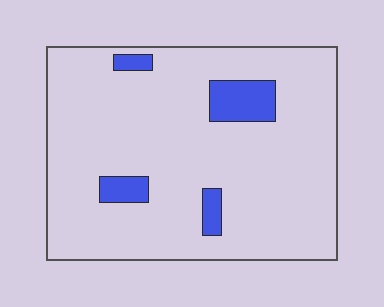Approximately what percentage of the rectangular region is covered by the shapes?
Approximately 10%.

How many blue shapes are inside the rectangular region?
4.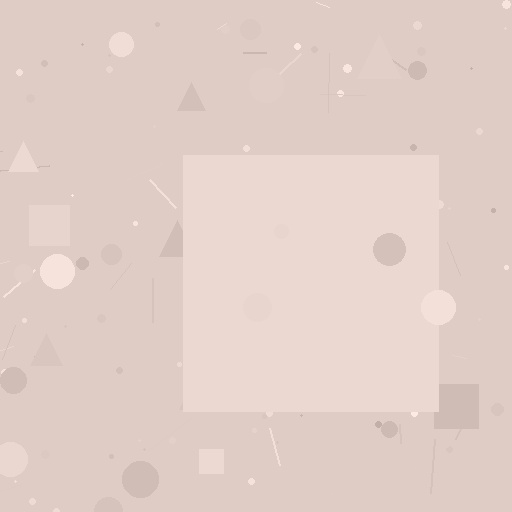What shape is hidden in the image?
A square is hidden in the image.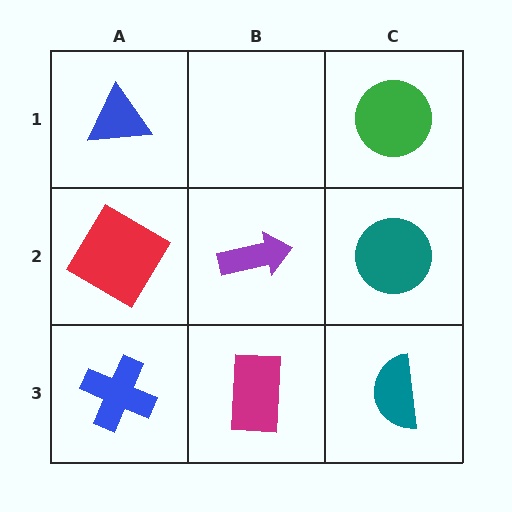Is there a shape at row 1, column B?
No, that cell is empty.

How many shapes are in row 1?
2 shapes.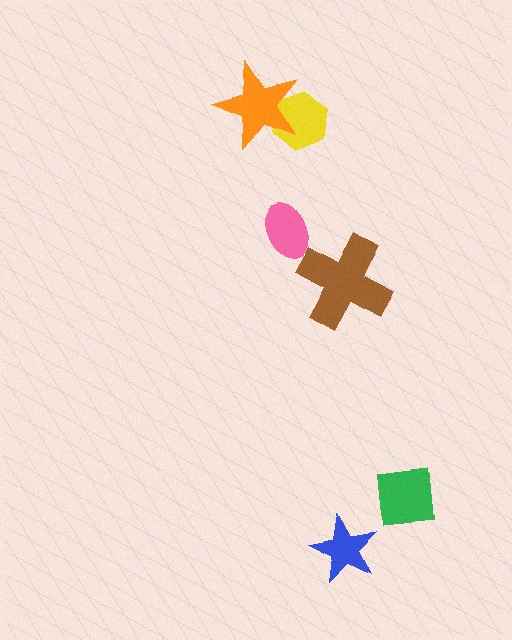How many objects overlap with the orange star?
1 object overlaps with the orange star.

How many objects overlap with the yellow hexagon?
1 object overlaps with the yellow hexagon.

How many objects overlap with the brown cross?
0 objects overlap with the brown cross.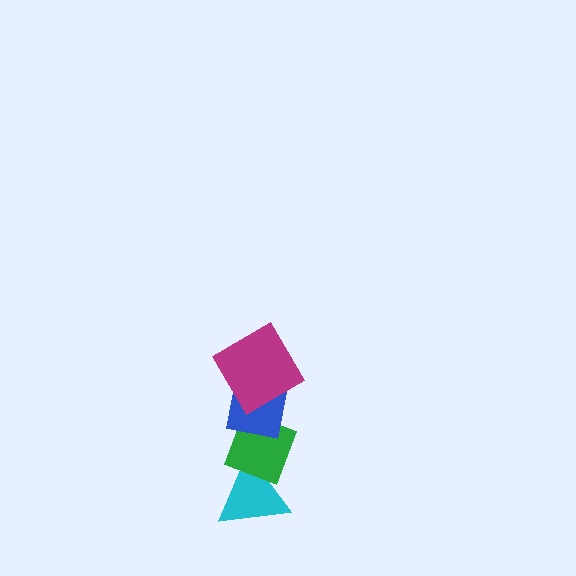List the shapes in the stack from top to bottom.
From top to bottom: the magenta diamond, the blue square, the green diamond, the cyan triangle.